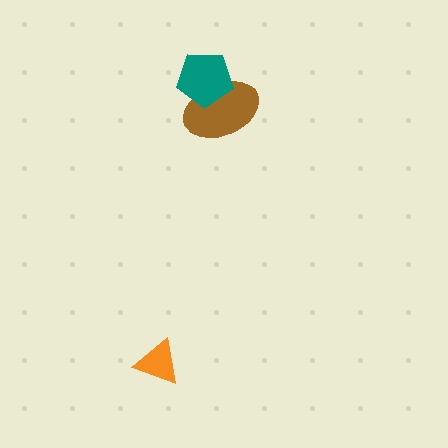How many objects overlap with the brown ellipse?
1 object overlaps with the brown ellipse.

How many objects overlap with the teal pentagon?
1 object overlaps with the teal pentagon.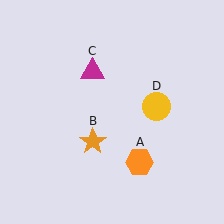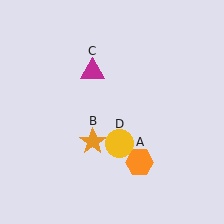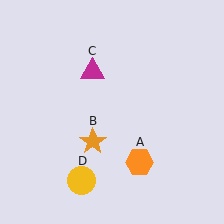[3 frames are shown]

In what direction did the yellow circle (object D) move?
The yellow circle (object D) moved down and to the left.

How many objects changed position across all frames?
1 object changed position: yellow circle (object D).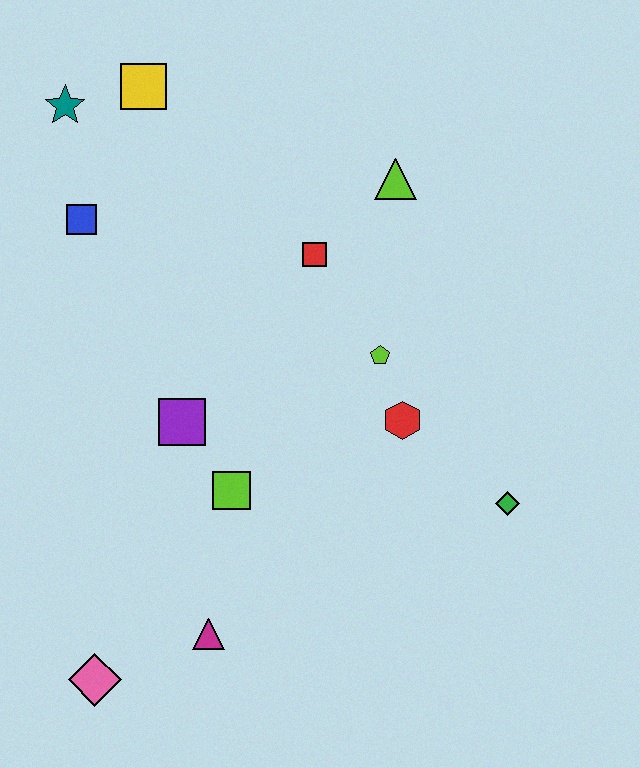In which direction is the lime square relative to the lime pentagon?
The lime square is to the left of the lime pentagon.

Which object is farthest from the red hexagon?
The teal star is farthest from the red hexagon.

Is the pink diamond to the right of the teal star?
Yes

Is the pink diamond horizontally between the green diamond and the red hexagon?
No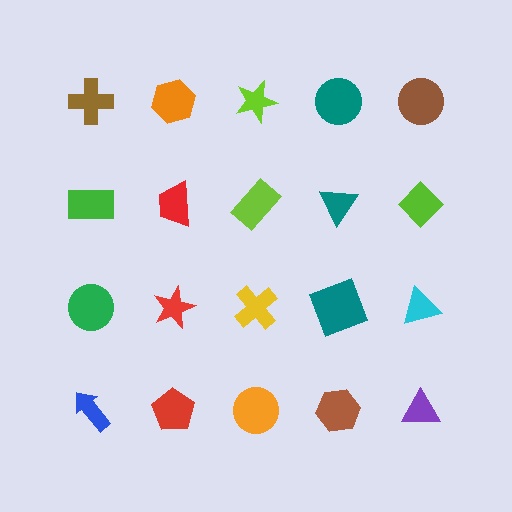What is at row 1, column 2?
An orange hexagon.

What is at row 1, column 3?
A lime star.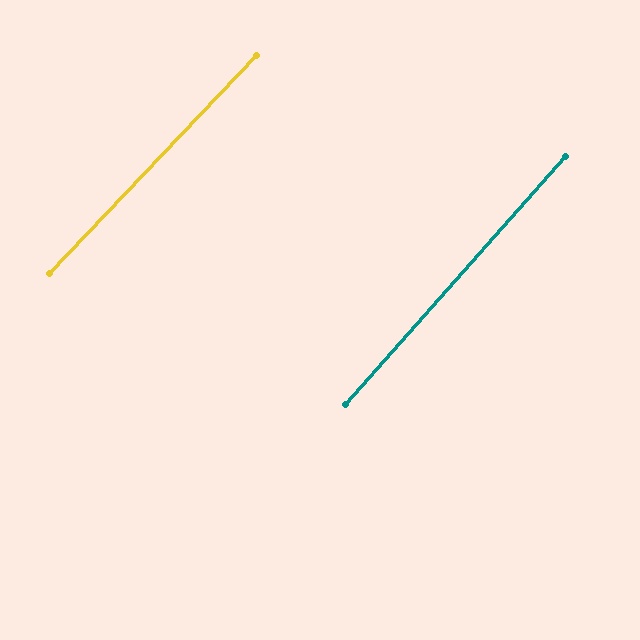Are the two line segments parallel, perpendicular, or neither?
Parallel — their directions differ by only 1.8°.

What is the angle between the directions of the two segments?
Approximately 2 degrees.